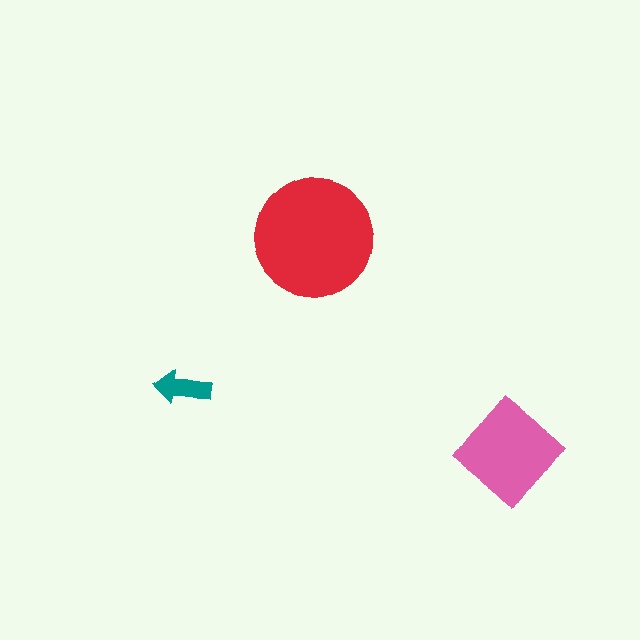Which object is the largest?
The red circle.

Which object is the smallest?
The teal arrow.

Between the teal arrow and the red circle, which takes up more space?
The red circle.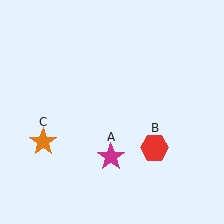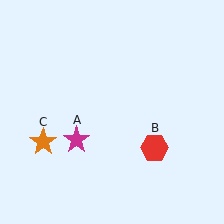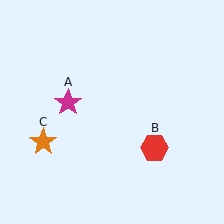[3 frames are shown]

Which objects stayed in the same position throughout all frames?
Red hexagon (object B) and orange star (object C) remained stationary.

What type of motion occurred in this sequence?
The magenta star (object A) rotated clockwise around the center of the scene.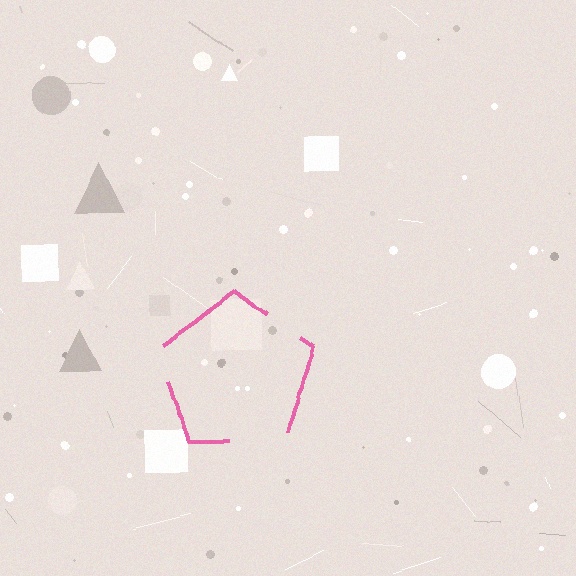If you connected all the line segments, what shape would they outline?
They would outline a pentagon.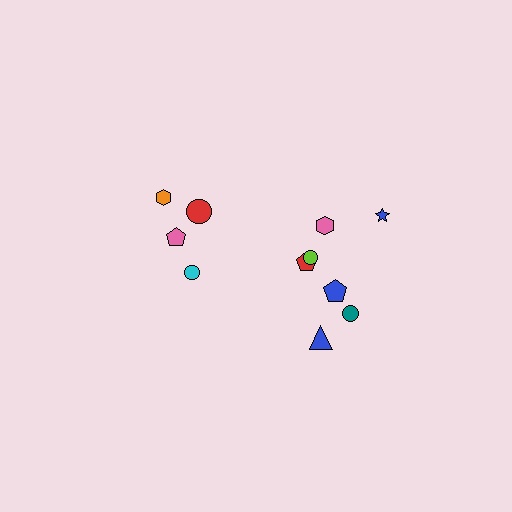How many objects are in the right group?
There are 7 objects.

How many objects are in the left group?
There are 4 objects.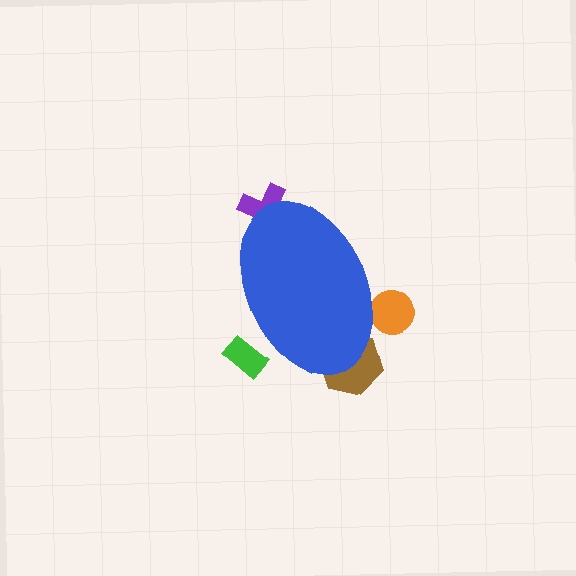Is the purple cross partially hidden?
Yes, the purple cross is partially hidden behind the blue ellipse.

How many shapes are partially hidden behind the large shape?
4 shapes are partially hidden.